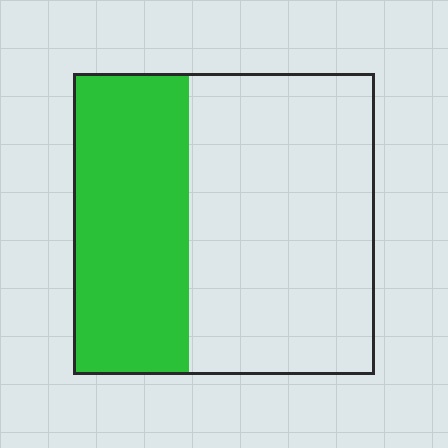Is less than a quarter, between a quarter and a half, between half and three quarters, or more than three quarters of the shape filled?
Between a quarter and a half.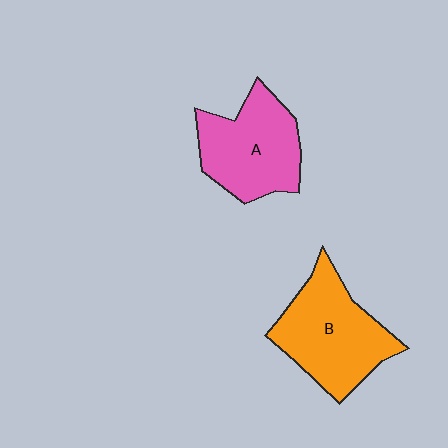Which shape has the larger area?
Shape B (orange).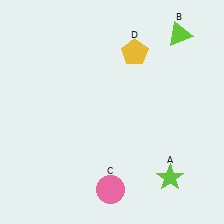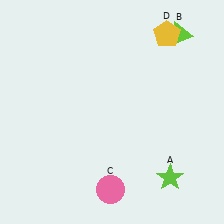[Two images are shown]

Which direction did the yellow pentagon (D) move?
The yellow pentagon (D) moved right.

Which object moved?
The yellow pentagon (D) moved right.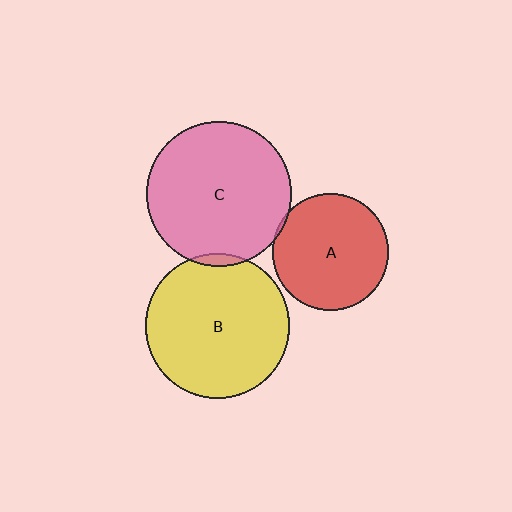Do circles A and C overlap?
Yes.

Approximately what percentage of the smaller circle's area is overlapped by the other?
Approximately 5%.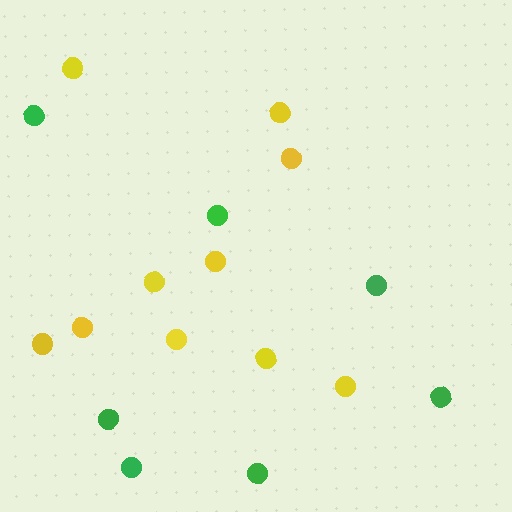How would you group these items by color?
There are 2 groups: one group of yellow circles (10) and one group of green circles (7).